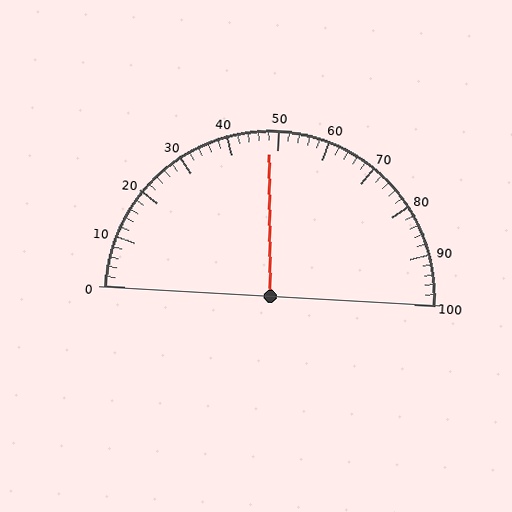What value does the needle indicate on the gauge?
The needle indicates approximately 48.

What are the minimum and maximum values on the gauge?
The gauge ranges from 0 to 100.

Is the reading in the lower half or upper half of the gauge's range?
The reading is in the lower half of the range (0 to 100).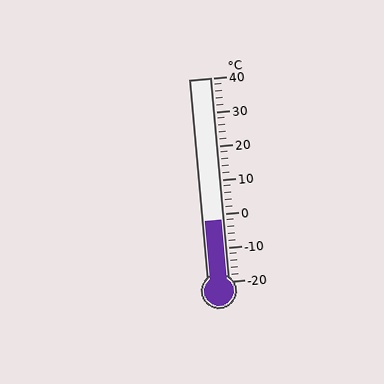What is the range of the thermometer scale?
The thermometer scale ranges from -20°C to 40°C.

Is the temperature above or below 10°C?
The temperature is below 10°C.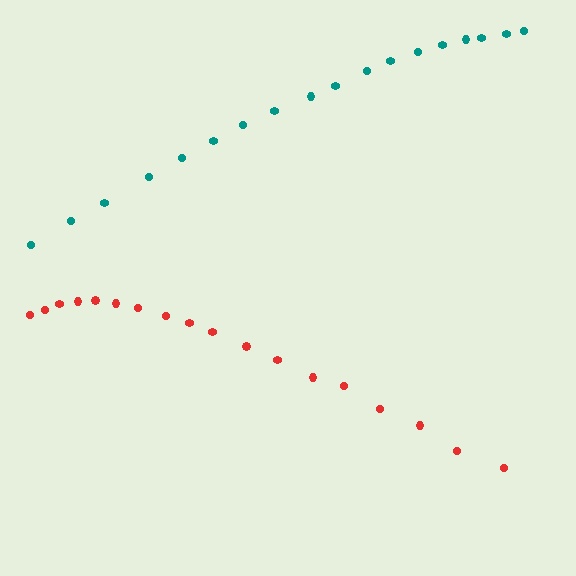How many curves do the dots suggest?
There are 2 distinct paths.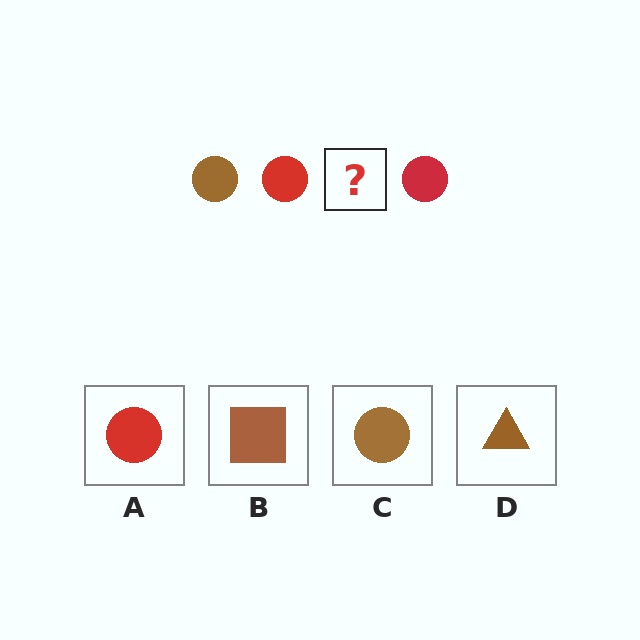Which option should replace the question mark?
Option C.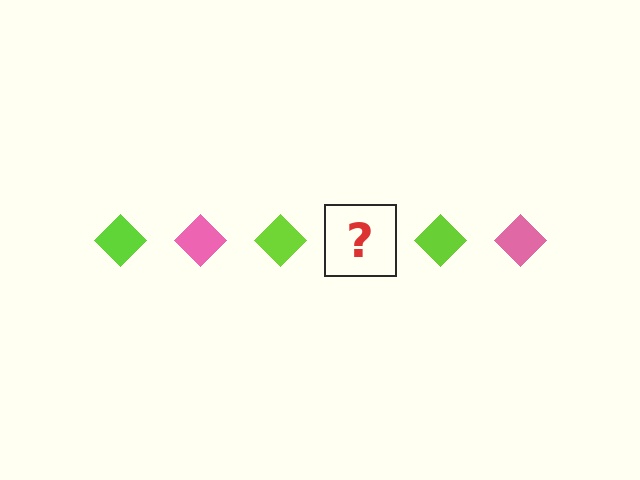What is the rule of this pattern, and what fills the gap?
The rule is that the pattern cycles through lime, pink diamonds. The gap should be filled with a pink diamond.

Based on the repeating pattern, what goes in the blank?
The blank should be a pink diamond.